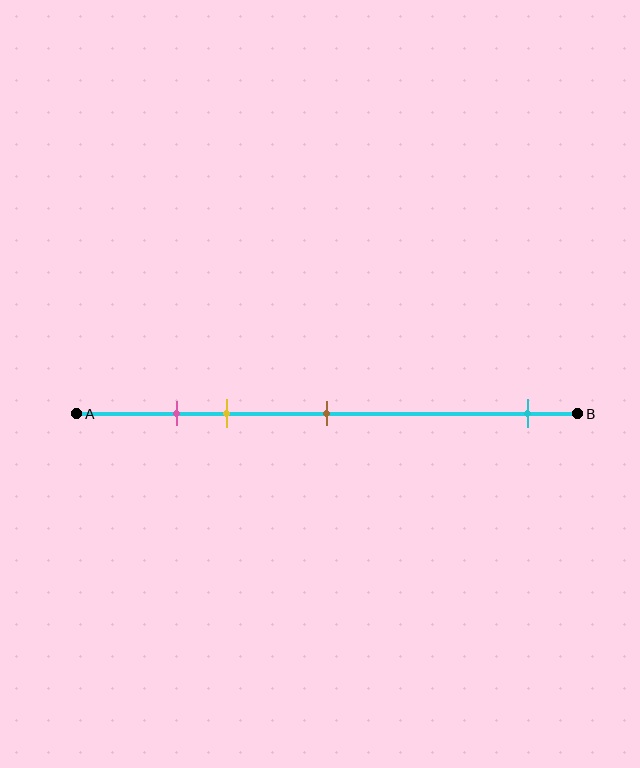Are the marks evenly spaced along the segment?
No, the marks are not evenly spaced.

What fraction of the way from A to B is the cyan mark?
The cyan mark is approximately 90% (0.9) of the way from A to B.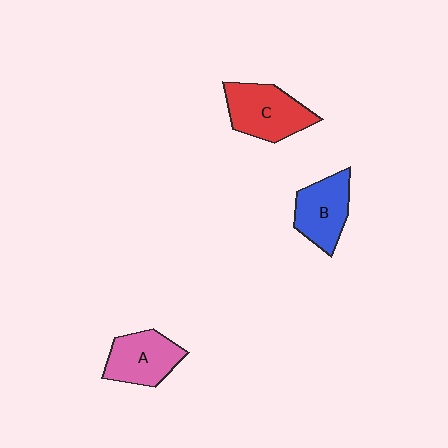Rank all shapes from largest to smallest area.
From largest to smallest: C (red), A (pink), B (blue).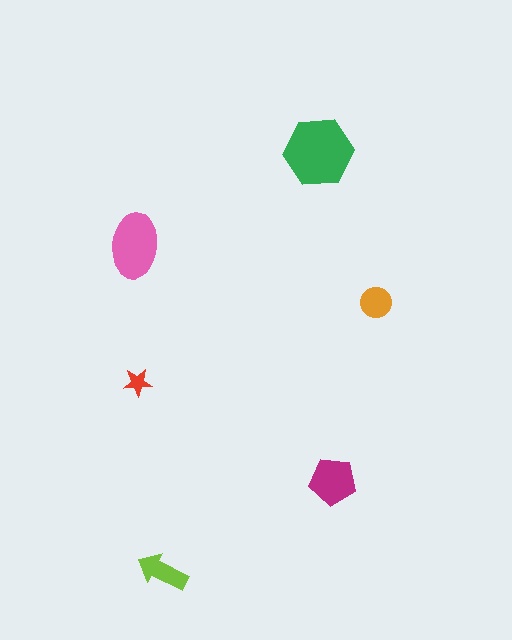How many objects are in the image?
There are 6 objects in the image.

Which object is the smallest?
The red star.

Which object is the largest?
The green hexagon.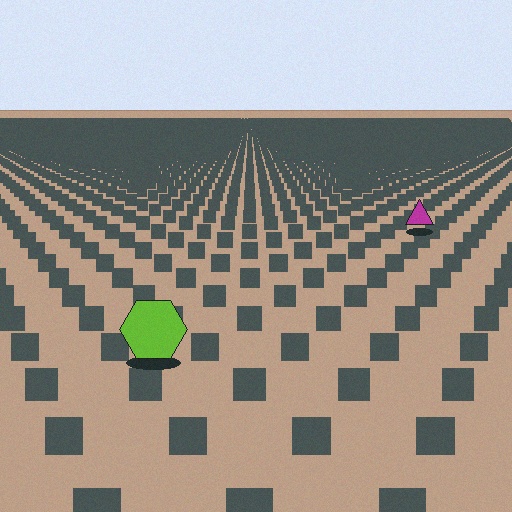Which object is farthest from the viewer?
The magenta triangle is farthest from the viewer. It appears smaller and the ground texture around it is denser.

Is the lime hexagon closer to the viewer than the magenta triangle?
Yes. The lime hexagon is closer — you can tell from the texture gradient: the ground texture is coarser near it.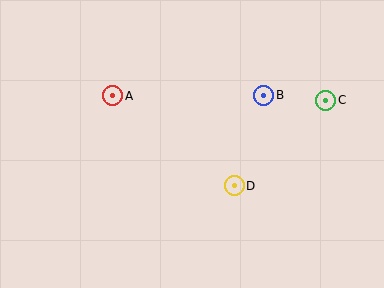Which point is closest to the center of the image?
Point D at (234, 186) is closest to the center.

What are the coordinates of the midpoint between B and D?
The midpoint between B and D is at (249, 140).